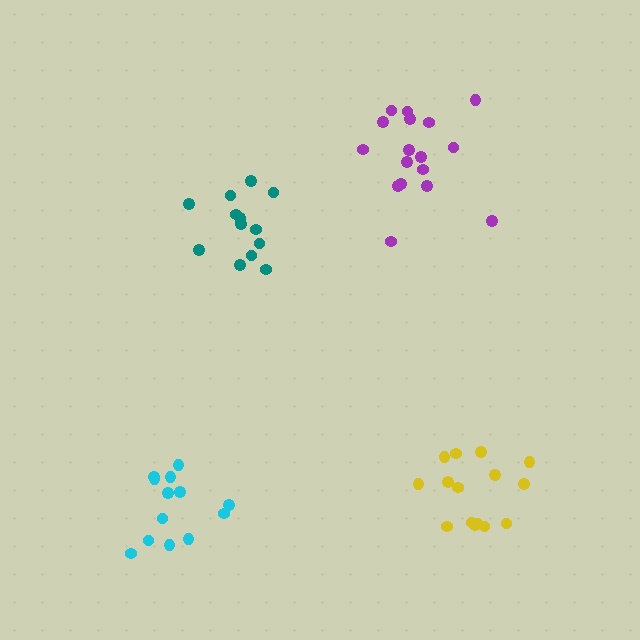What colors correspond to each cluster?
The clusters are colored: cyan, purple, teal, yellow.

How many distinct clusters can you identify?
There are 4 distinct clusters.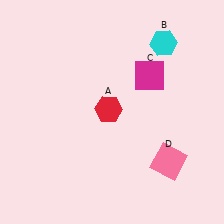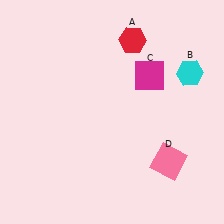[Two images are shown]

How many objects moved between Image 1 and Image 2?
2 objects moved between the two images.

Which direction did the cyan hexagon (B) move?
The cyan hexagon (B) moved down.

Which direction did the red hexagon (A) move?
The red hexagon (A) moved up.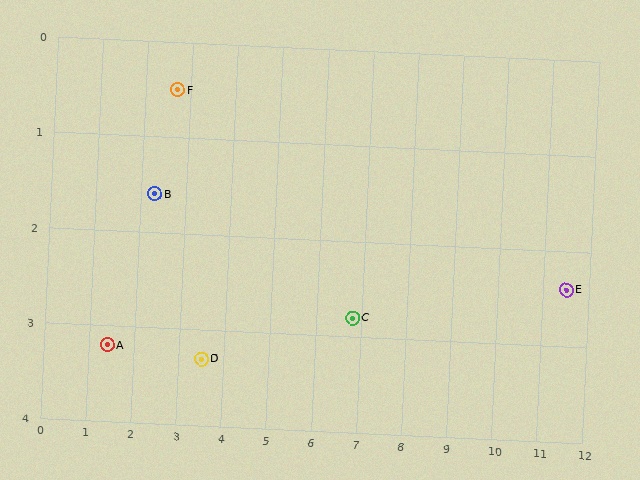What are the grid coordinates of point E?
Point E is at approximately (11.5, 2.4).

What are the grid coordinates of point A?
Point A is at approximately (1.4, 3.2).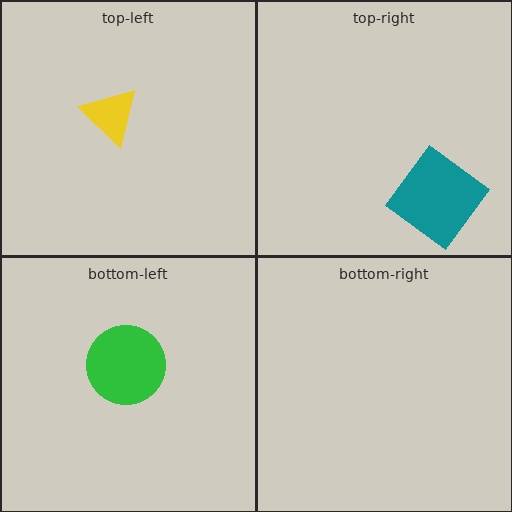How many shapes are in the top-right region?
1.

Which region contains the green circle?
The bottom-left region.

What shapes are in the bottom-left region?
The green circle.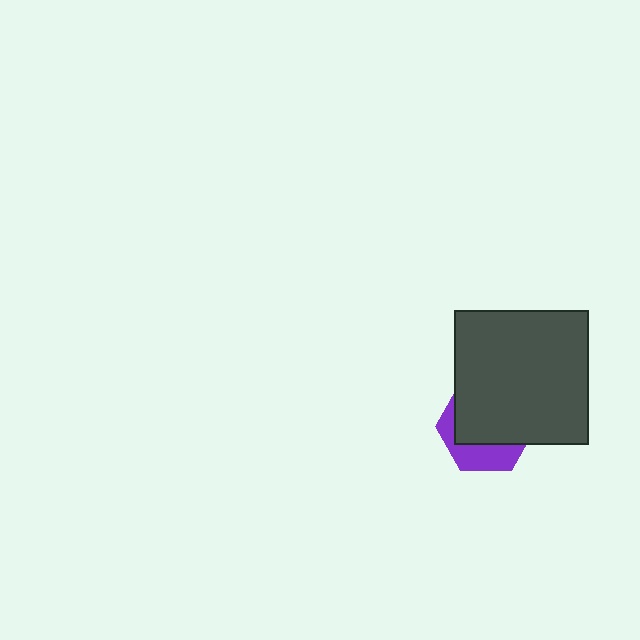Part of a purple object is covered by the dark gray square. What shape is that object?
It is a hexagon.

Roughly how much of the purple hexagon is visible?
A small part of it is visible (roughly 33%).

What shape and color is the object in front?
The object in front is a dark gray square.